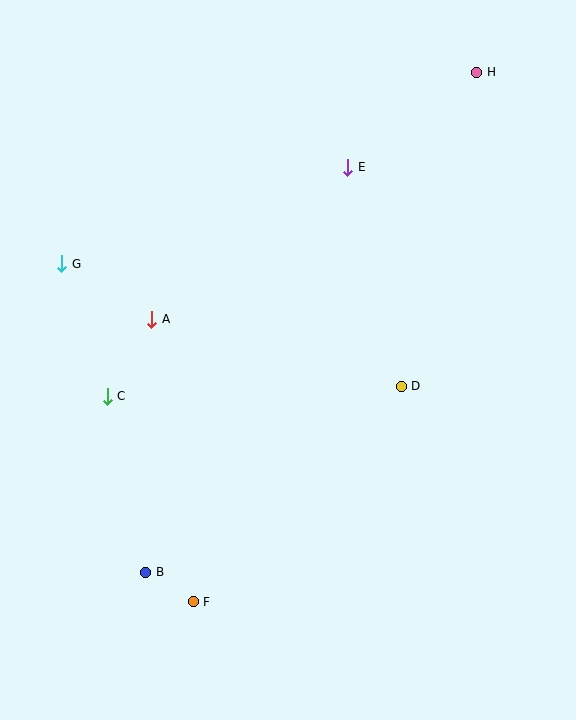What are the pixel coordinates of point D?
Point D is at (401, 386).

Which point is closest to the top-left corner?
Point G is closest to the top-left corner.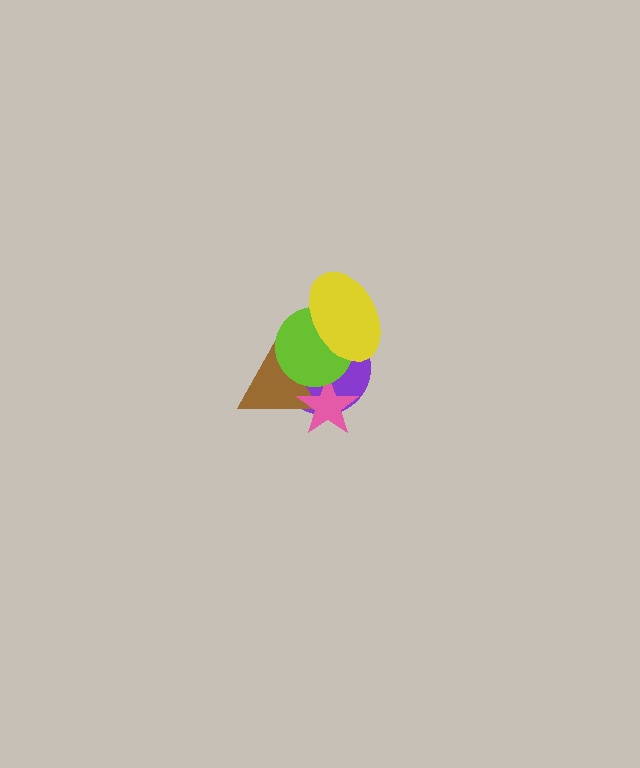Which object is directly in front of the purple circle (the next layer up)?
The brown triangle is directly in front of the purple circle.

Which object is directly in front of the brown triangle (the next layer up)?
The pink star is directly in front of the brown triangle.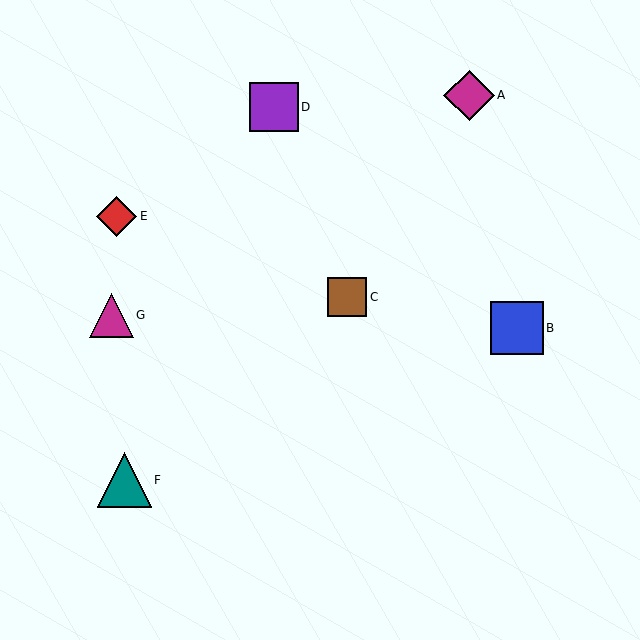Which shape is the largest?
The teal triangle (labeled F) is the largest.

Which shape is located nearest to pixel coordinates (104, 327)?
The magenta triangle (labeled G) at (111, 315) is nearest to that location.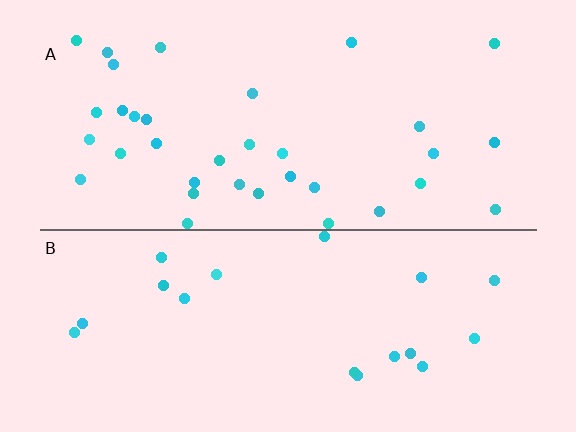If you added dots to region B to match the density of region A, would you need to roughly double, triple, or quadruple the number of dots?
Approximately double.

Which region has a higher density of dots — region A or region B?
A (the top).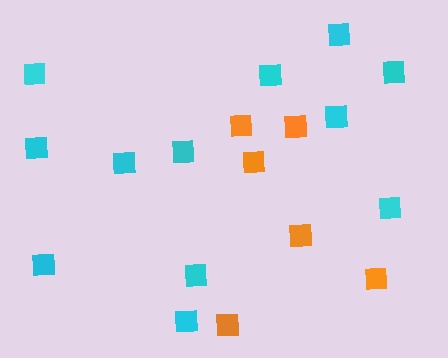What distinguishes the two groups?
There are 2 groups: one group of orange squares (6) and one group of cyan squares (12).